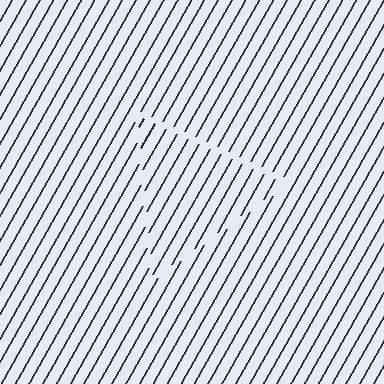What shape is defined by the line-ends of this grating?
An illusory triangle. The interior of the shape contains the same grating, shifted by half a period — the contour is defined by the phase discontinuity where line-ends from the inner and outer gratings abut.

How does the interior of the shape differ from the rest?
The interior of the shape contains the same grating, shifted by half a period — the contour is defined by the phase discontinuity where line-ends from the inner and outer gratings abut.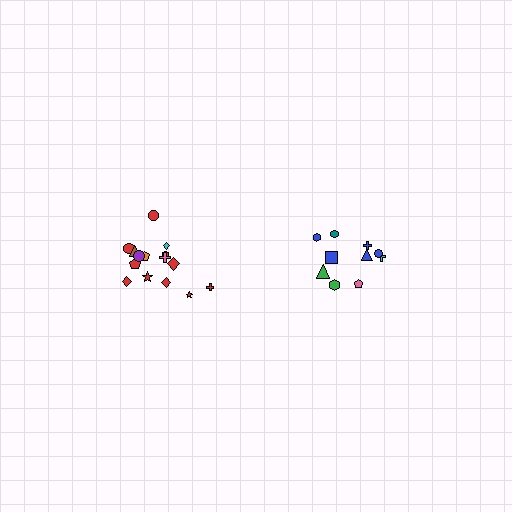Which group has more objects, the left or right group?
The left group.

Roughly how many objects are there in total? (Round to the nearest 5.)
Roughly 25 objects in total.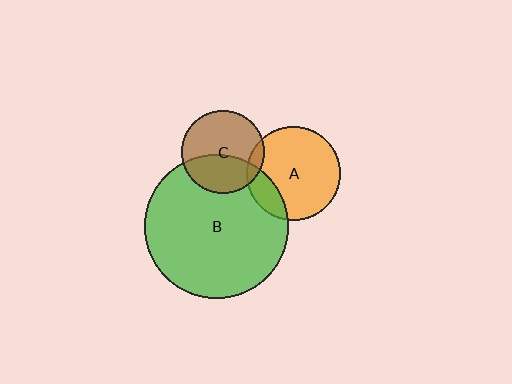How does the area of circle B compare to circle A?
Approximately 2.4 times.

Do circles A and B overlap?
Yes.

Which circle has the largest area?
Circle B (green).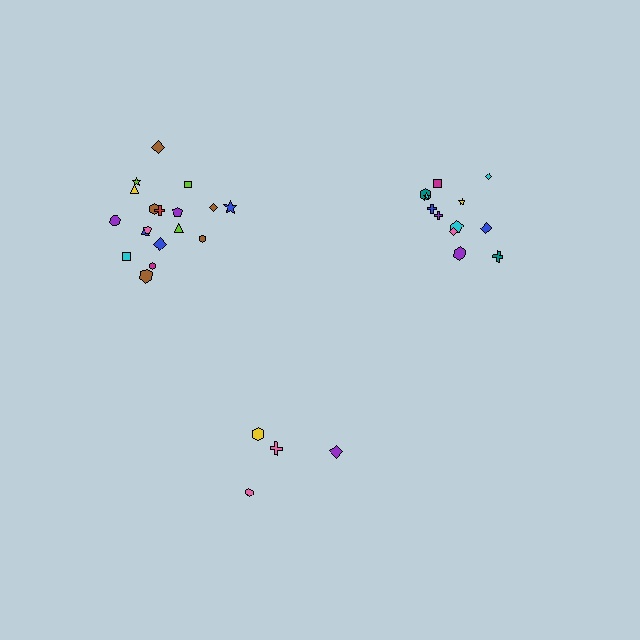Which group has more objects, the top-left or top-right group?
The top-left group.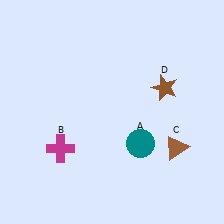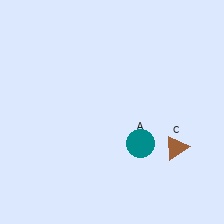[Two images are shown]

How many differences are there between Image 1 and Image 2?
There are 2 differences between the two images.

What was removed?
The brown star (D), the magenta cross (B) were removed in Image 2.